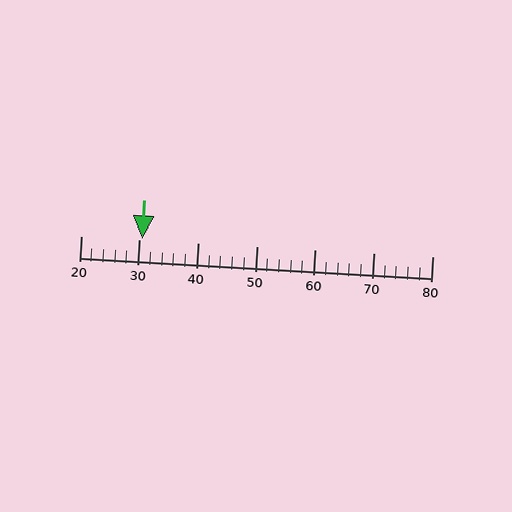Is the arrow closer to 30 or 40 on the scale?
The arrow is closer to 30.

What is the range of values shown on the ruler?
The ruler shows values from 20 to 80.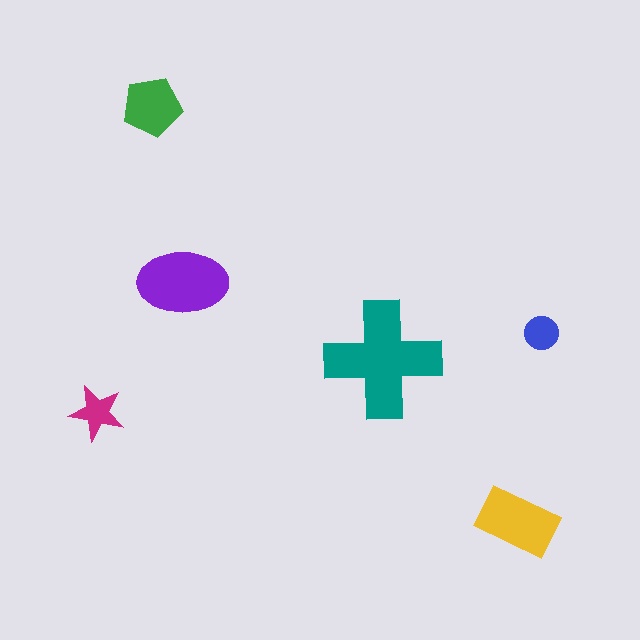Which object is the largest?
The teal cross.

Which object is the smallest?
The blue circle.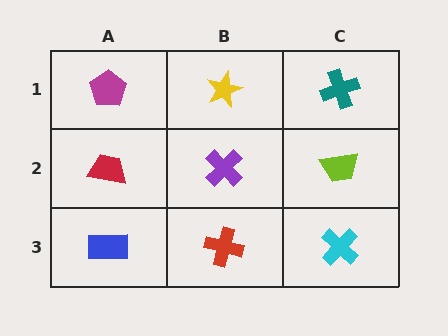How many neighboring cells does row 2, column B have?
4.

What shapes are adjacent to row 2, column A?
A magenta pentagon (row 1, column A), a blue rectangle (row 3, column A), a purple cross (row 2, column B).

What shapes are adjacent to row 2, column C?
A teal cross (row 1, column C), a cyan cross (row 3, column C), a purple cross (row 2, column B).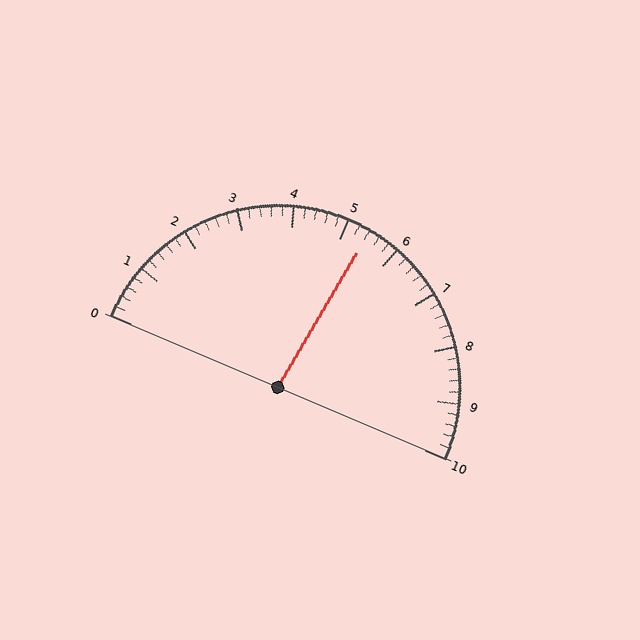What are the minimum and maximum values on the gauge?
The gauge ranges from 0 to 10.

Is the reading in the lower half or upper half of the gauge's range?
The reading is in the upper half of the range (0 to 10).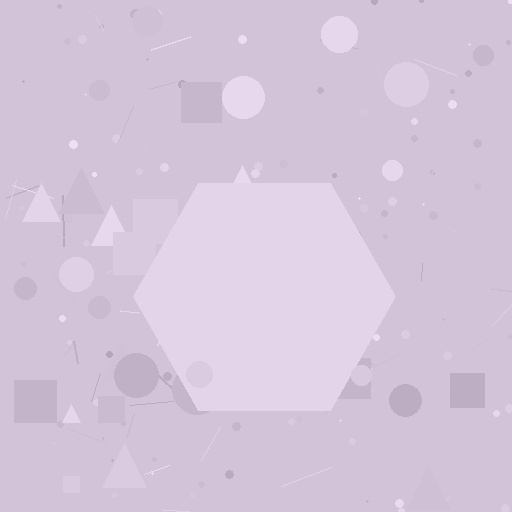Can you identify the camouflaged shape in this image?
The camouflaged shape is a hexagon.